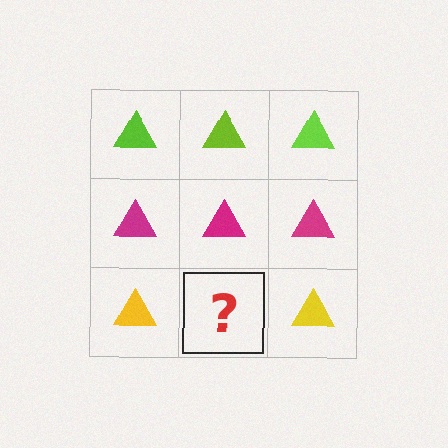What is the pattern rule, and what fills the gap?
The rule is that each row has a consistent color. The gap should be filled with a yellow triangle.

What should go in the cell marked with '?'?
The missing cell should contain a yellow triangle.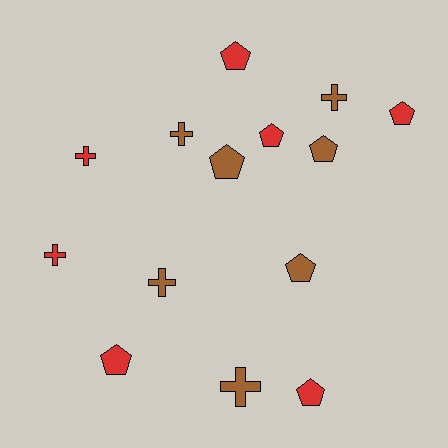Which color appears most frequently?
Red, with 7 objects.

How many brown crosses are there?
There are 4 brown crosses.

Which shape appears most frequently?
Pentagon, with 8 objects.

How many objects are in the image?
There are 14 objects.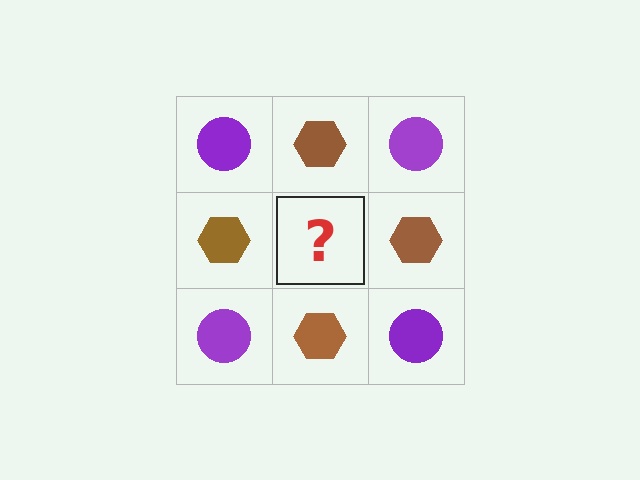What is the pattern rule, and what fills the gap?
The rule is that it alternates purple circle and brown hexagon in a checkerboard pattern. The gap should be filled with a purple circle.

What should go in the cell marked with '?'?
The missing cell should contain a purple circle.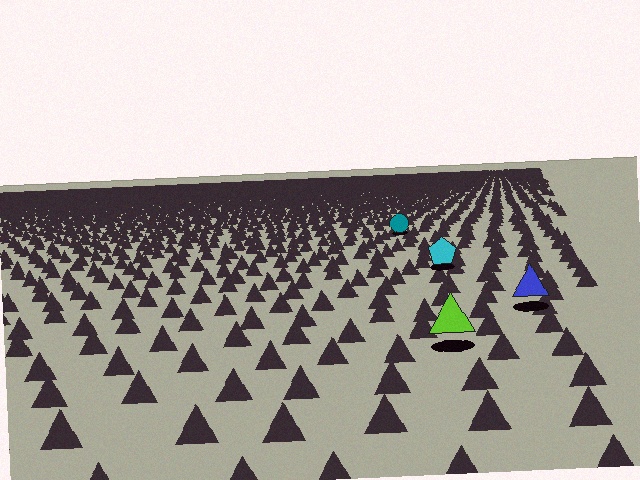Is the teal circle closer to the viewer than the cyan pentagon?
No. The cyan pentagon is closer — you can tell from the texture gradient: the ground texture is coarser near it.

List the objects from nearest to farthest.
From nearest to farthest: the lime triangle, the blue triangle, the cyan pentagon, the teal circle.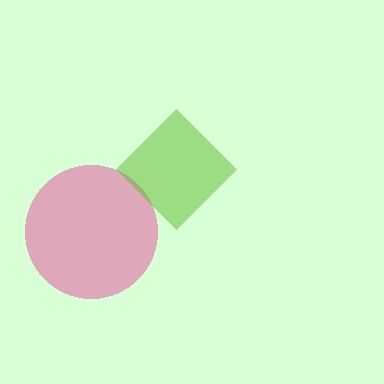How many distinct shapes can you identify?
There are 2 distinct shapes: a pink circle, a lime diamond.